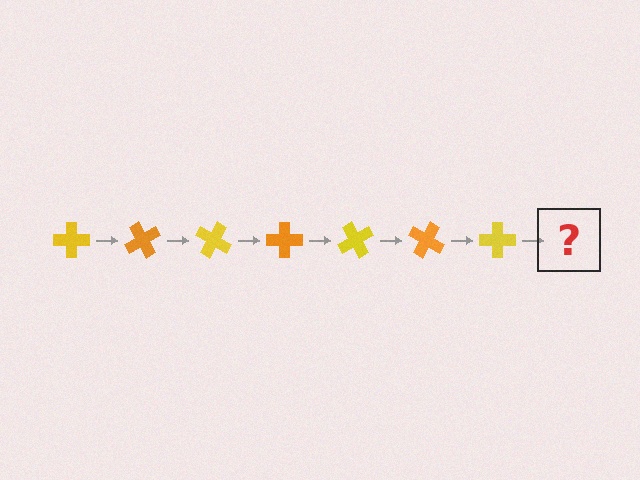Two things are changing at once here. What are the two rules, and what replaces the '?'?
The two rules are that it rotates 60 degrees each step and the color cycles through yellow and orange. The '?' should be an orange cross, rotated 420 degrees from the start.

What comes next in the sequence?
The next element should be an orange cross, rotated 420 degrees from the start.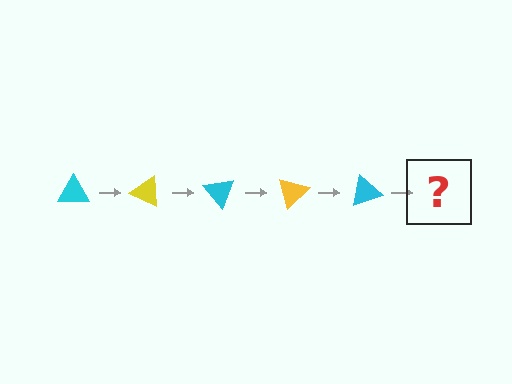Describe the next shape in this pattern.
It should be a yellow triangle, rotated 125 degrees from the start.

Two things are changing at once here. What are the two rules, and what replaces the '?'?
The two rules are that it rotates 25 degrees each step and the color cycles through cyan and yellow. The '?' should be a yellow triangle, rotated 125 degrees from the start.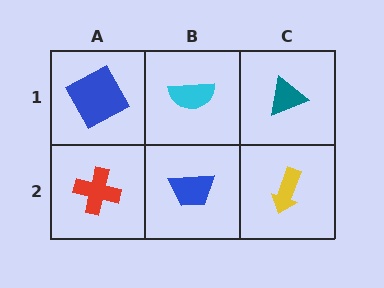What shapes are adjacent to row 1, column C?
A yellow arrow (row 2, column C), a cyan semicircle (row 1, column B).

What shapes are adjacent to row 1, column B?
A blue trapezoid (row 2, column B), a blue square (row 1, column A), a teal triangle (row 1, column C).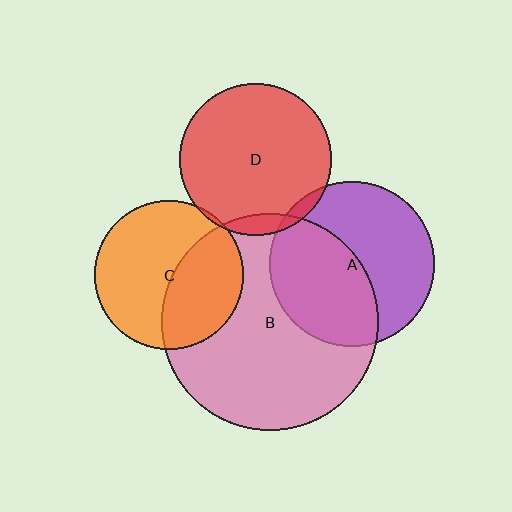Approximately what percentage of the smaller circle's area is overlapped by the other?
Approximately 50%.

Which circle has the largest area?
Circle B (pink).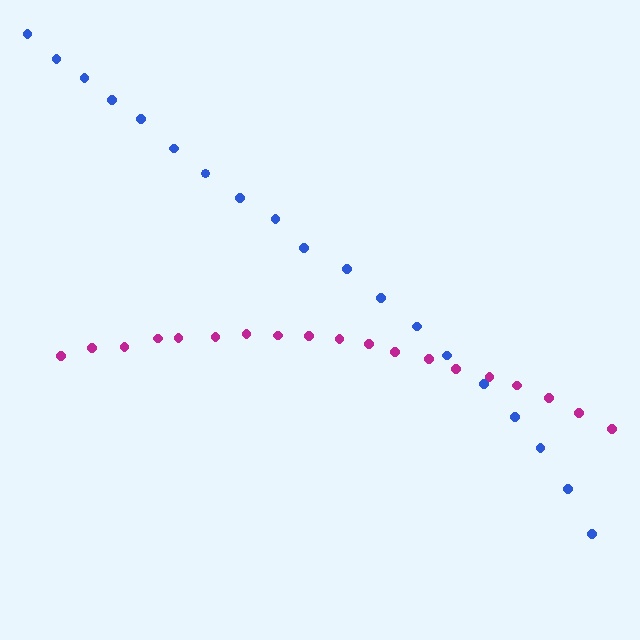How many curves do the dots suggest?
There are 2 distinct paths.